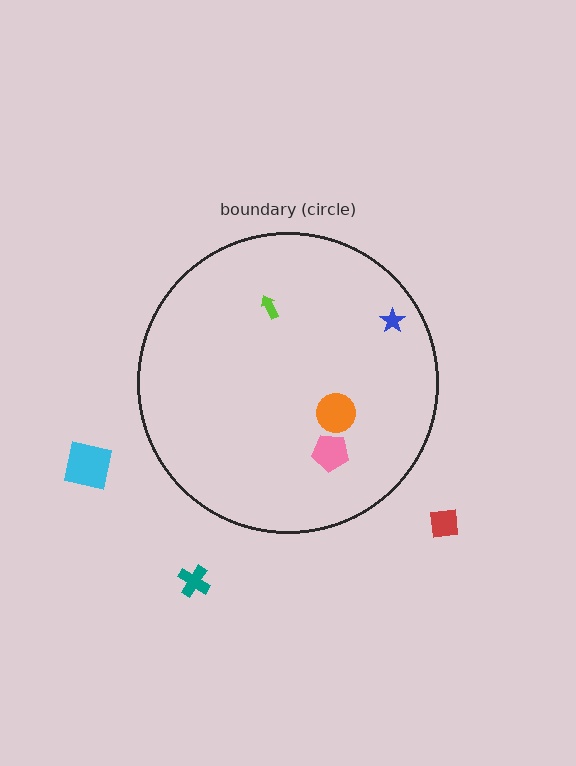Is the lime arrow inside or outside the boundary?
Inside.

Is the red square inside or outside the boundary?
Outside.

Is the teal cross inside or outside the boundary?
Outside.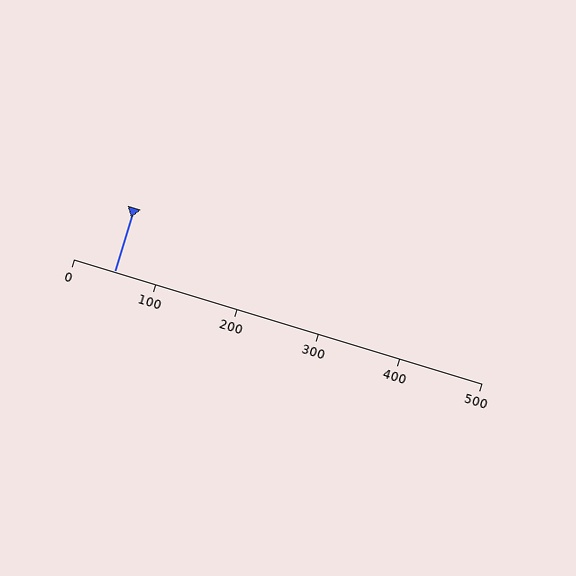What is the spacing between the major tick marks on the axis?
The major ticks are spaced 100 apart.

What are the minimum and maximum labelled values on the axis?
The axis runs from 0 to 500.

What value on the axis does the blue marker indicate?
The marker indicates approximately 50.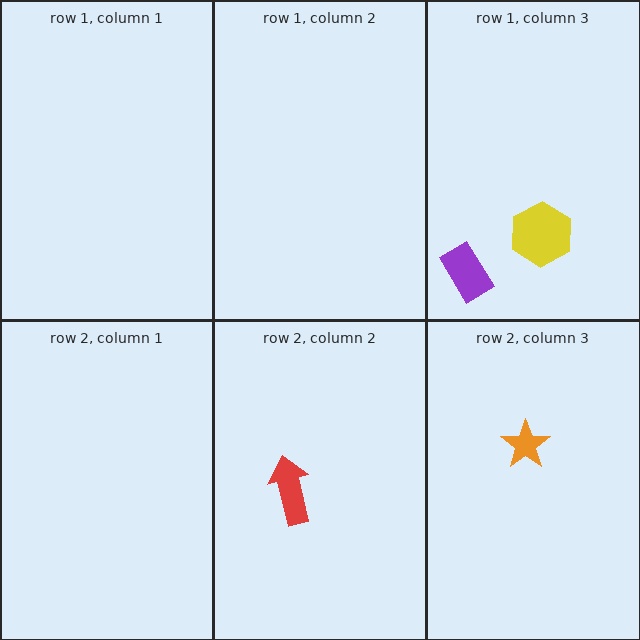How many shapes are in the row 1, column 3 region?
2.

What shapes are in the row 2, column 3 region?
The orange star.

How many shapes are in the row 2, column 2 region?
1.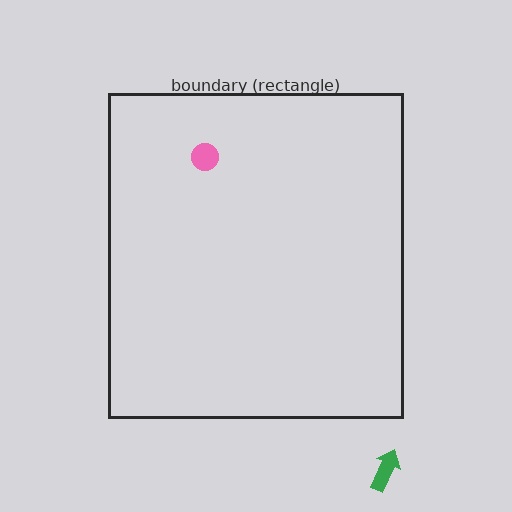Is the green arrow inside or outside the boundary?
Outside.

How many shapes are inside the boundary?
1 inside, 1 outside.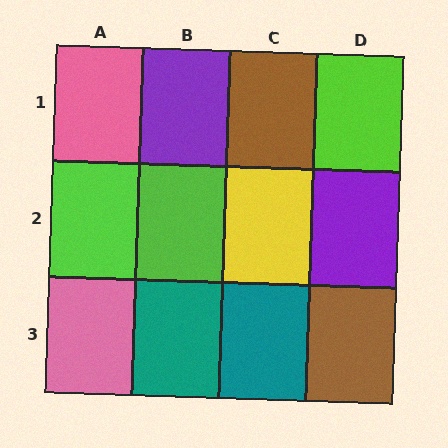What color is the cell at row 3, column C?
Teal.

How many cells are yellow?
1 cell is yellow.